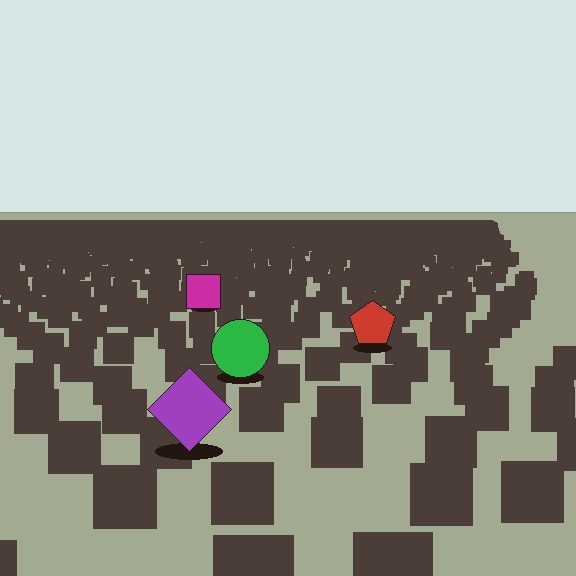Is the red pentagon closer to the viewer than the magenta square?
Yes. The red pentagon is closer — you can tell from the texture gradient: the ground texture is coarser near it.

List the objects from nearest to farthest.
From nearest to farthest: the purple diamond, the green circle, the red pentagon, the magenta square.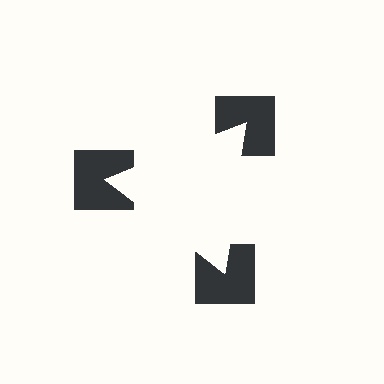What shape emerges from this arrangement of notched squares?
An illusory triangle — its edges are inferred from the aligned wedge cuts in the notched squares, not physically drawn.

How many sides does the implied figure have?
3 sides.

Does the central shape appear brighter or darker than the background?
It typically appears slightly brighter than the background, even though no actual brightness change is drawn.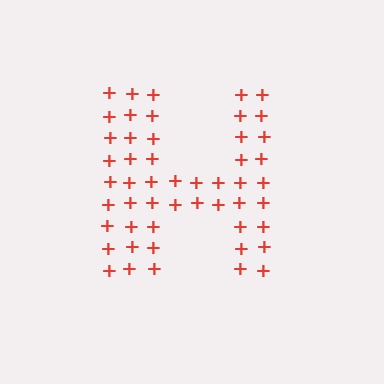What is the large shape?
The large shape is the letter H.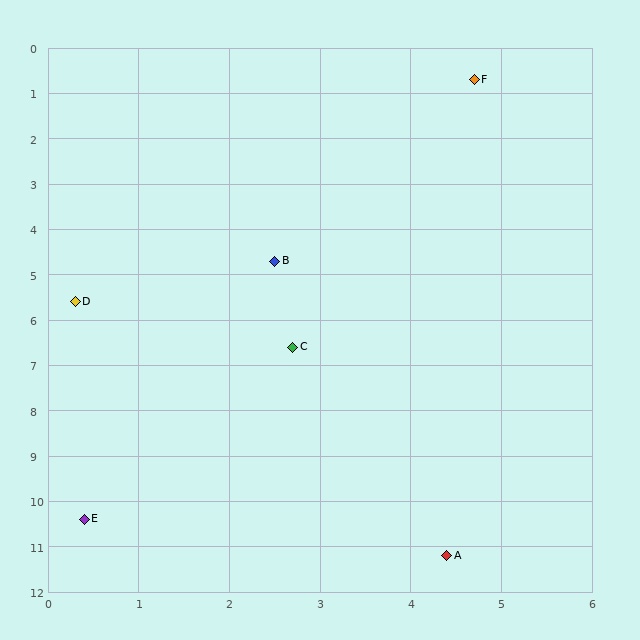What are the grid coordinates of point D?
Point D is at approximately (0.3, 5.6).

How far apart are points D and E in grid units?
Points D and E are about 4.8 grid units apart.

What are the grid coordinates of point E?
Point E is at approximately (0.4, 10.4).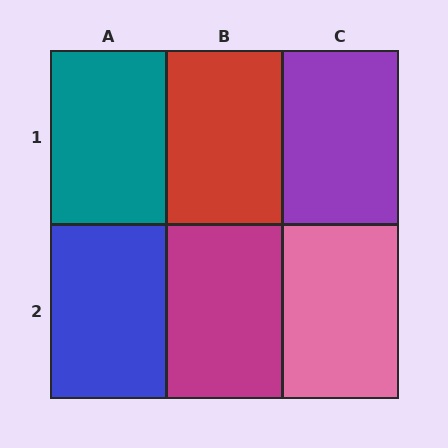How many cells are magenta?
1 cell is magenta.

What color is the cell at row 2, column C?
Pink.